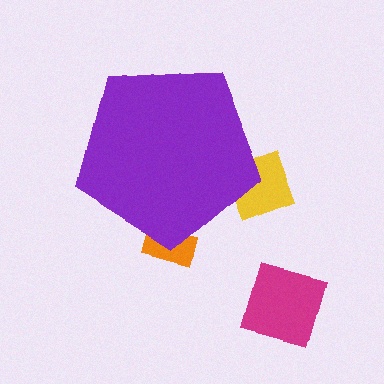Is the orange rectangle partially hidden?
Yes, the orange rectangle is partially hidden behind the purple pentagon.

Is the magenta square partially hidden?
No, the magenta square is fully visible.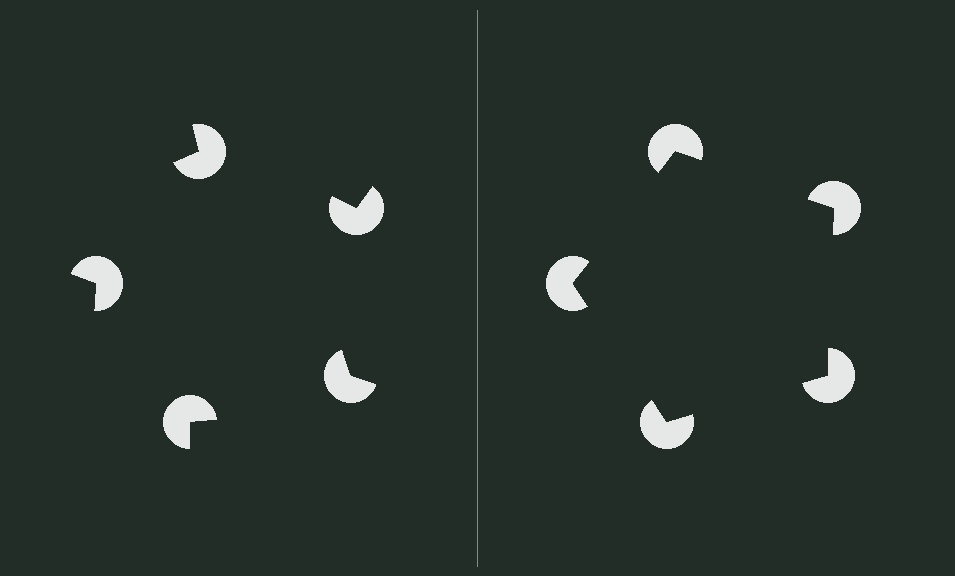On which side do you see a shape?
An illusory pentagon appears on the right side. On the left side the wedge cuts are rotated, so no coherent shape forms.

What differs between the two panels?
The pac-man discs are positioned identically on both sides; only the wedge orientations differ. On the right they align to a pentagon; on the left they are misaligned.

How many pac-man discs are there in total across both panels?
10 — 5 on each side.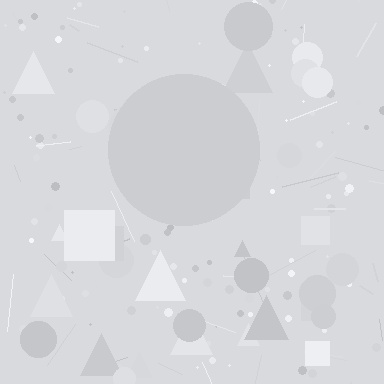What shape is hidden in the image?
A circle is hidden in the image.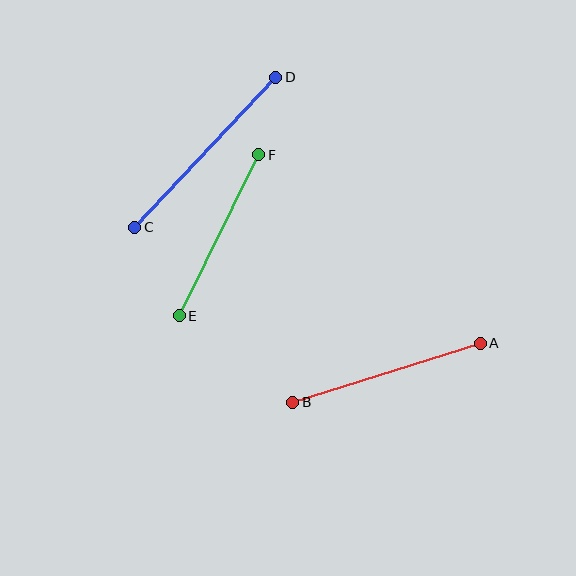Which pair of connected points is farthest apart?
Points C and D are farthest apart.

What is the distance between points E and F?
The distance is approximately 179 pixels.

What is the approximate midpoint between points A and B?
The midpoint is at approximately (386, 373) pixels.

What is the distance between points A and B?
The distance is approximately 196 pixels.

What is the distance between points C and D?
The distance is approximately 206 pixels.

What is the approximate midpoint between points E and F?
The midpoint is at approximately (219, 235) pixels.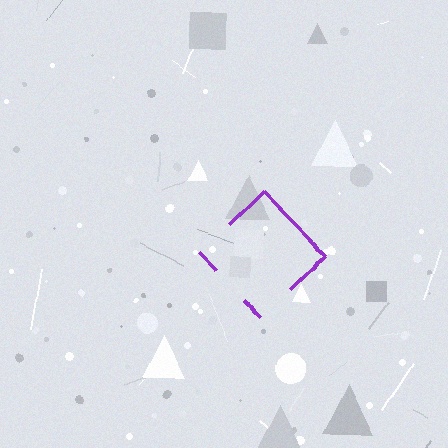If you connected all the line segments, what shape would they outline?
They would outline a diamond.